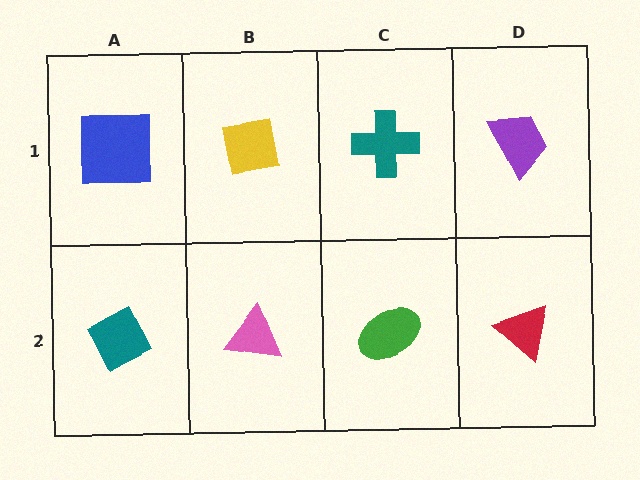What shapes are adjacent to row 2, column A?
A blue square (row 1, column A), a pink triangle (row 2, column B).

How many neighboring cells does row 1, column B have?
3.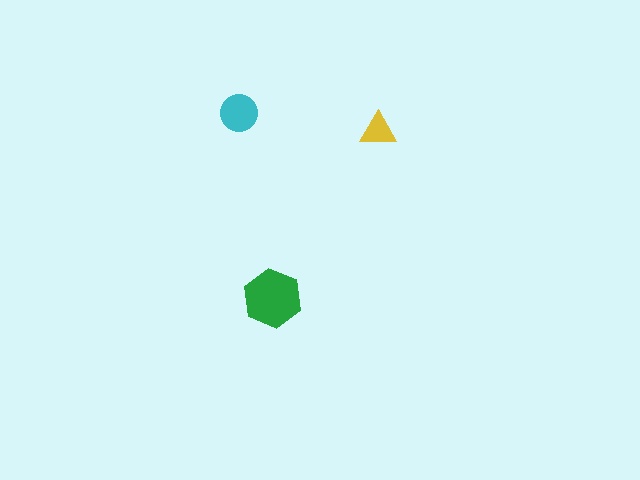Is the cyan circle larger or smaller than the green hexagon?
Smaller.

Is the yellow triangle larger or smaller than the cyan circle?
Smaller.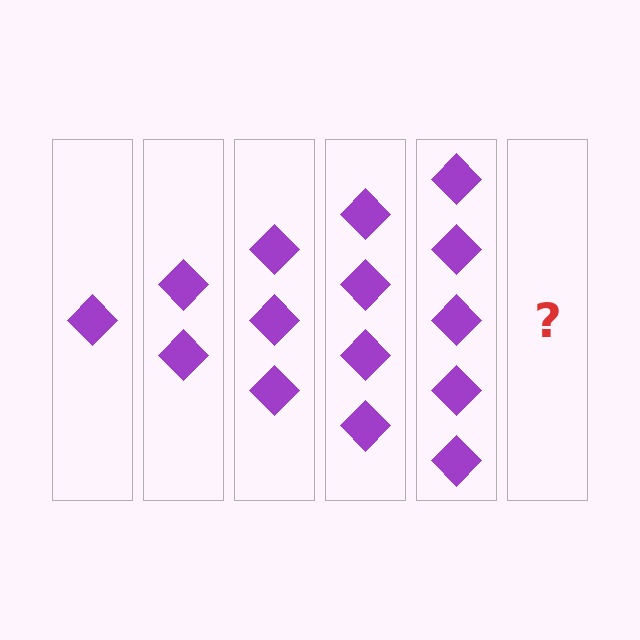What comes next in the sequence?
The next element should be 6 diamonds.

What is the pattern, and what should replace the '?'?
The pattern is that each step adds one more diamond. The '?' should be 6 diamonds.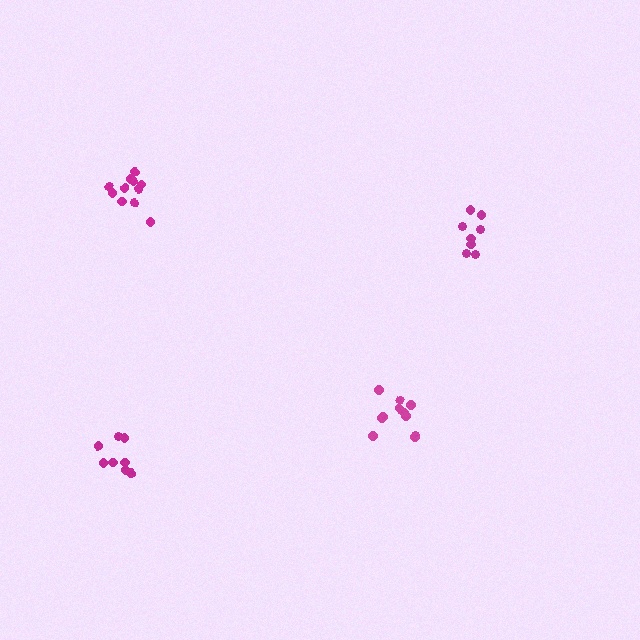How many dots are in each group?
Group 1: 8 dots, Group 2: 11 dots, Group 3: 8 dots, Group 4: 11 dots (38 total).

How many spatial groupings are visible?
There are 4 spatial groupings.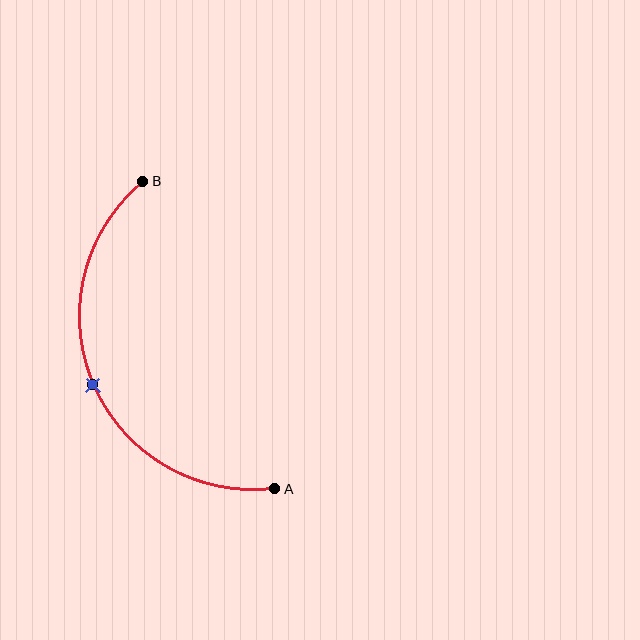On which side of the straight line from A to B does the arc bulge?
The arc bulges to the left of the straight line connecting A and B.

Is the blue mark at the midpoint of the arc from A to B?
Yes. The blue mark lies on the arc at equal arc-length from both A and B — it is the arc midpoint.